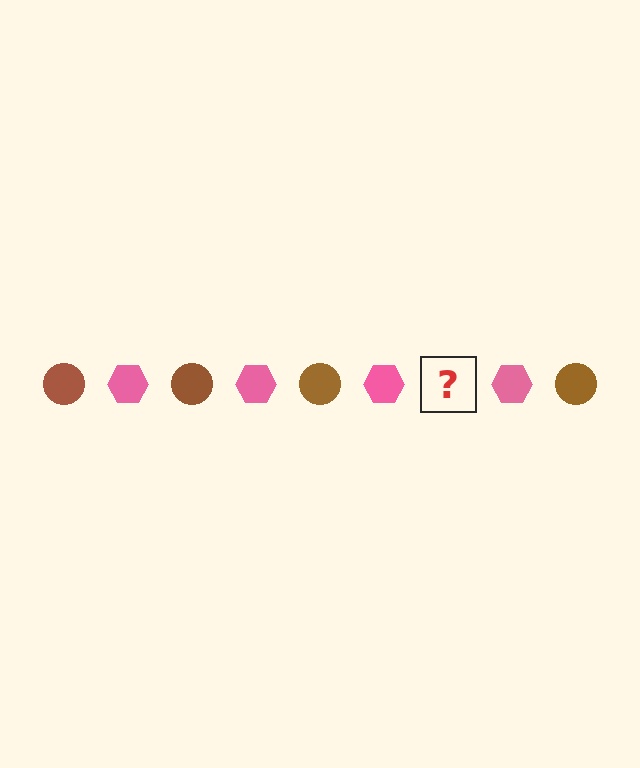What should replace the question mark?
The question mark should be replaced with a brown circle.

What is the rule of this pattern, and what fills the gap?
The rule is that the pattern alternates between brown circle and pink hexagon. The gap should be filled with a brown circle.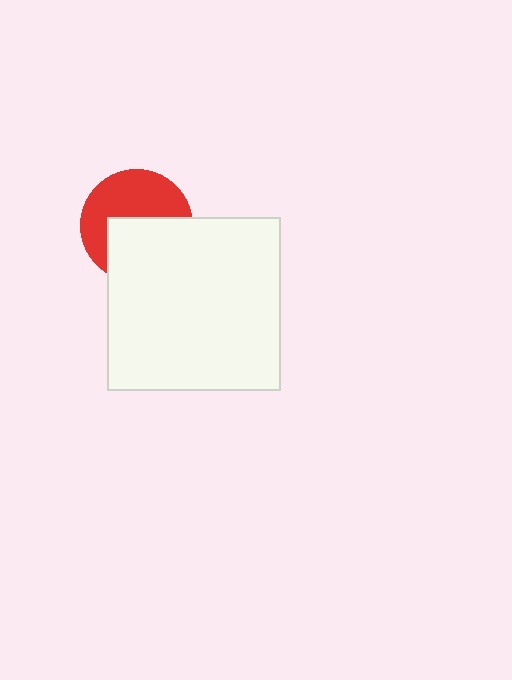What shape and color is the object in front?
The object in front is a white square.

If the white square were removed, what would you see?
You would see the complete red circle.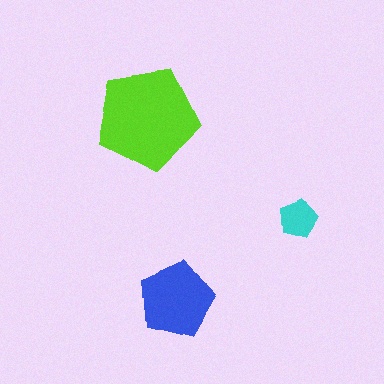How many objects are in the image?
There are 3 objects in the image.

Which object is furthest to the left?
The lime pentagon is leftmost.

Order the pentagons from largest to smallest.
the lime one, the blue one, the cyan one.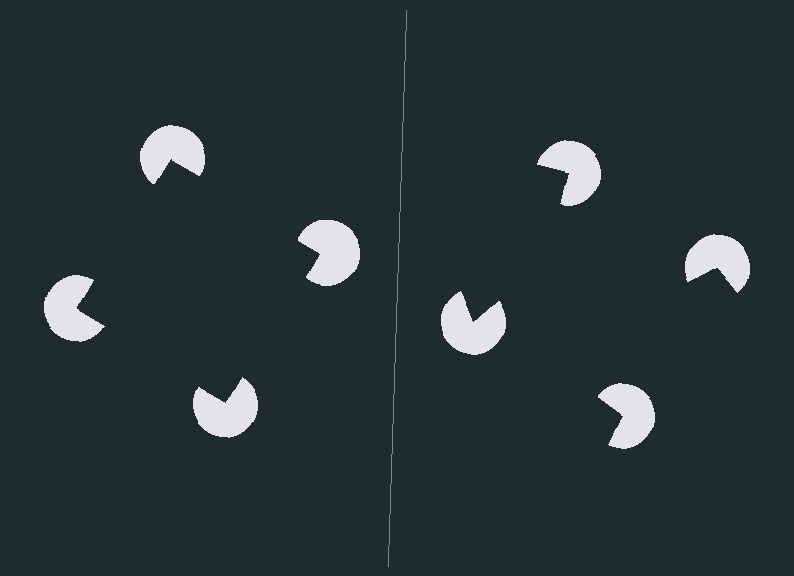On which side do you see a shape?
An illusory square appears on the left side. On the right side the wedge cuts are rotated, so no coherent shape forms.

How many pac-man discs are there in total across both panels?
8 — 4 on each side.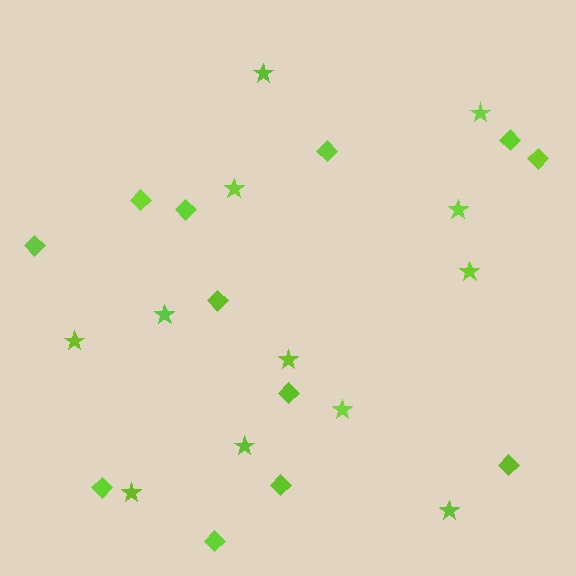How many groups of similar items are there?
There are 2 groups: one group of stars (12) and one group of diamonds (12).